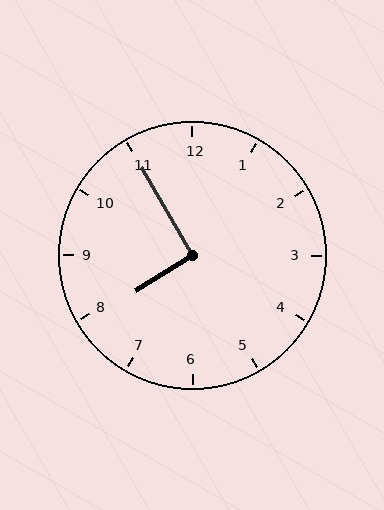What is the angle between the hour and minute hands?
Approximately 92 degrees.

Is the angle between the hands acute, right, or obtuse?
It is right.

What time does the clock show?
7:55.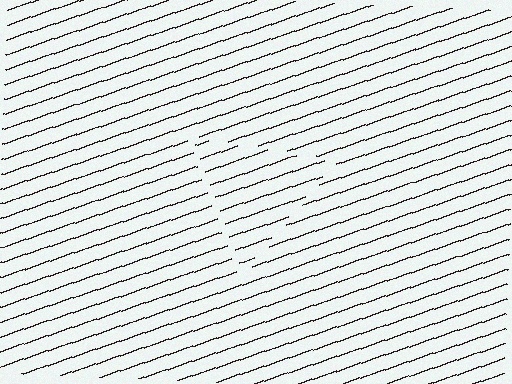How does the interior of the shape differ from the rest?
The interior of the shape contains the same grating, shifted by half a period — the contour is defined by the phase discontinuity where line-ends from the inner and outer gratings abut.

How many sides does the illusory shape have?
3 sides — the line-ends trace a triangle.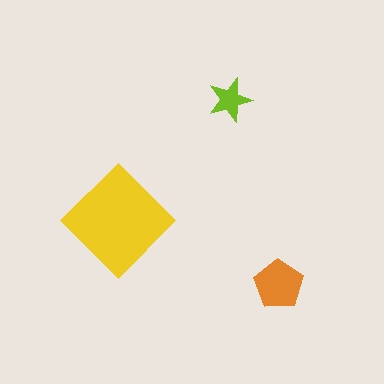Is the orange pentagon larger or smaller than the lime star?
Larger.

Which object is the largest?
The yellow diamond.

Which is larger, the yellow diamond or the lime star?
The yellow diamond.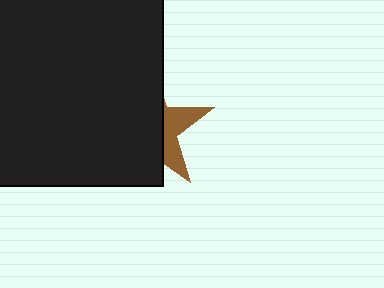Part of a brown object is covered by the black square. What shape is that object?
It is a star.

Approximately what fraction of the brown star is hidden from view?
Roughly 69% of the brown star is hidden behind the black square.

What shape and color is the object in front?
The object in front is a black square.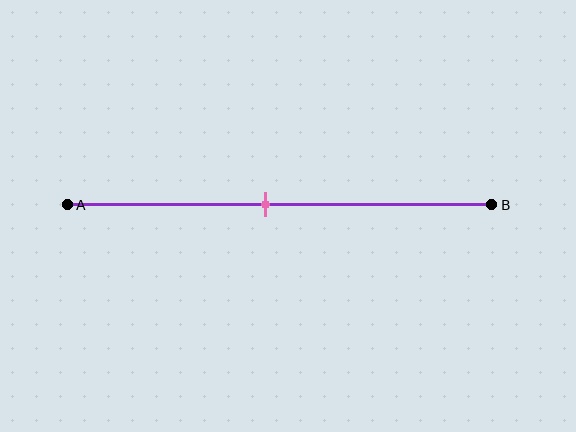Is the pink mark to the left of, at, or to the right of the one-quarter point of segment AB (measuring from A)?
The pink mark is to the right of the one-quarter point of segment AB.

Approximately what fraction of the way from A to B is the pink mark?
The pink mark is approximately 45% of the way from A to B.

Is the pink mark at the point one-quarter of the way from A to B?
No, the mark is at about 45% from A, not at the 25% one-quarter point.